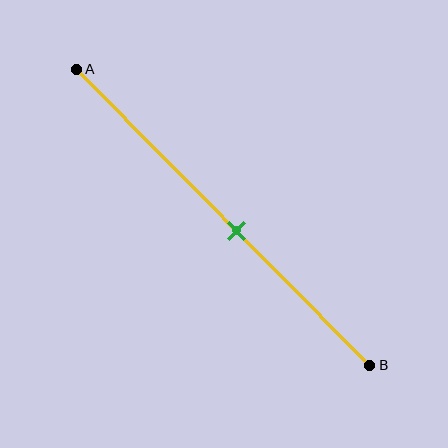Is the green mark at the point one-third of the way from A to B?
No, the mark is at about 55% from A, not at the 33% one-third point.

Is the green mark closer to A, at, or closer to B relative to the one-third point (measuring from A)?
The green mark is closer to point B than the one-third point of segment AB.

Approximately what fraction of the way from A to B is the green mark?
The green mark is approximately 55% of the way from A to B.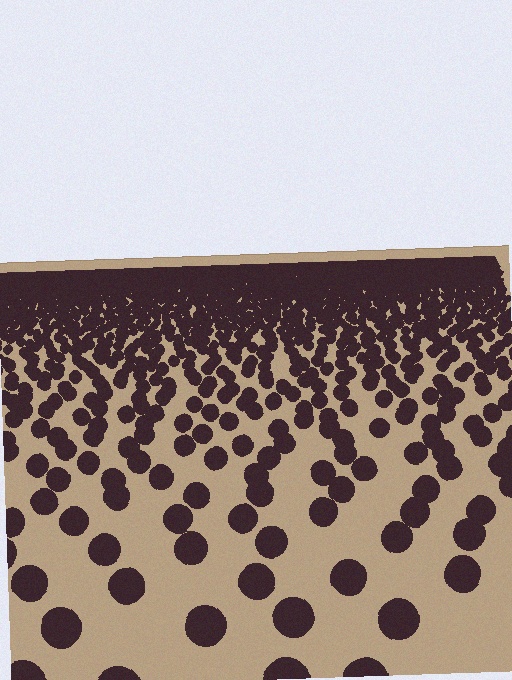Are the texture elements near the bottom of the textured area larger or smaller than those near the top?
Larger. Near the bottom, elements are closer to the viewer and appear at a bigger on-screen size.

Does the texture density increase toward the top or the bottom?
Density increases toward the top.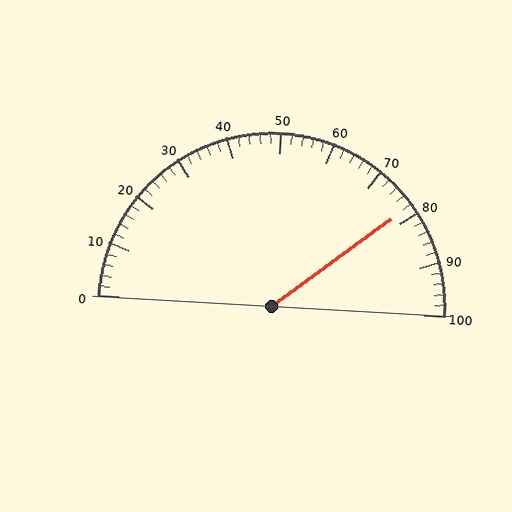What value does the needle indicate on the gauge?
The needle indicates approximately 78.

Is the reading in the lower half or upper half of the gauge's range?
The reading is in the upper half of the range (0 to 100).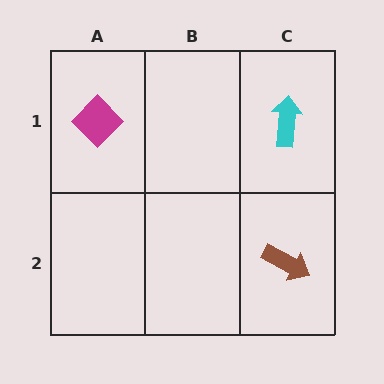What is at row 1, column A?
A magenta diamond.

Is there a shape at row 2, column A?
No, that cell is empty.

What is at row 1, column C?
A cyan arrow.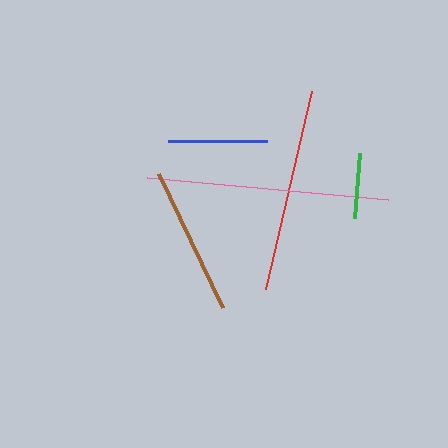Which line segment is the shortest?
The green line is the shortest at approximately 65 pixels.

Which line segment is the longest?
The pink line is the longest at approximately 242 pixels.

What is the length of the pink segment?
The pink segment is approximately 242 pixels long.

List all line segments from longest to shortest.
From longest to shortest: pink, red, brown, blue, green.